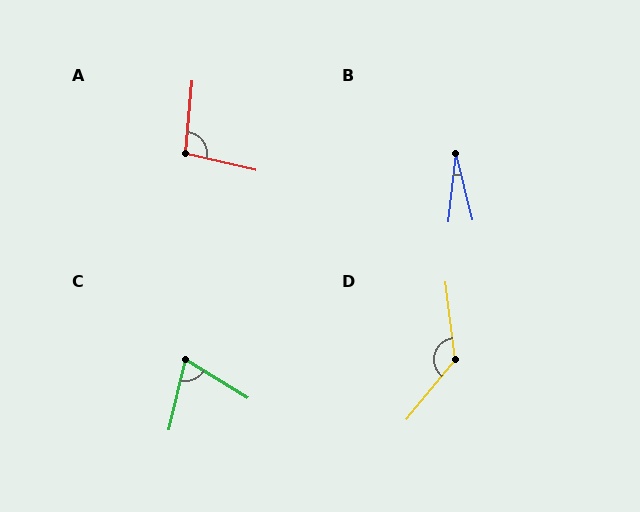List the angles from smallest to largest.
B (19°), C (72°), A (97°), D (134°).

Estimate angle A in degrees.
Approximately 97 degrees.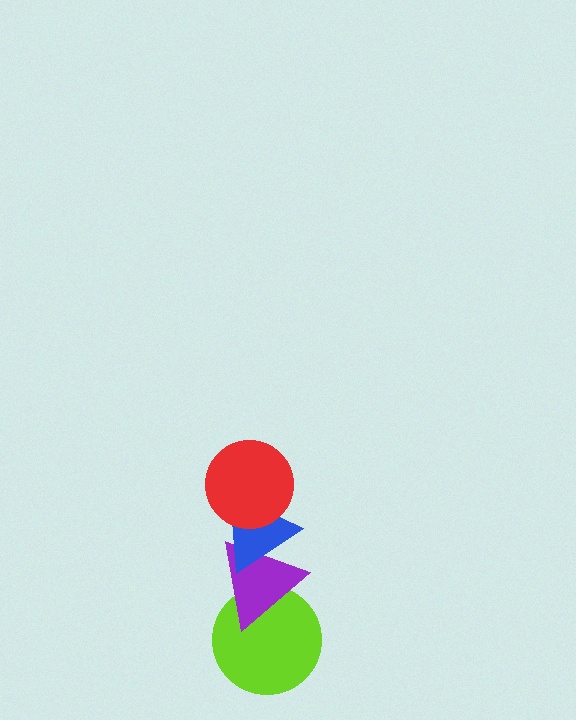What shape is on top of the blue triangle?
The red circle is on top of the blue triangle.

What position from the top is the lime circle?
The lime circle is 4th from the top.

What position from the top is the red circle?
The red circle is 1st from the top.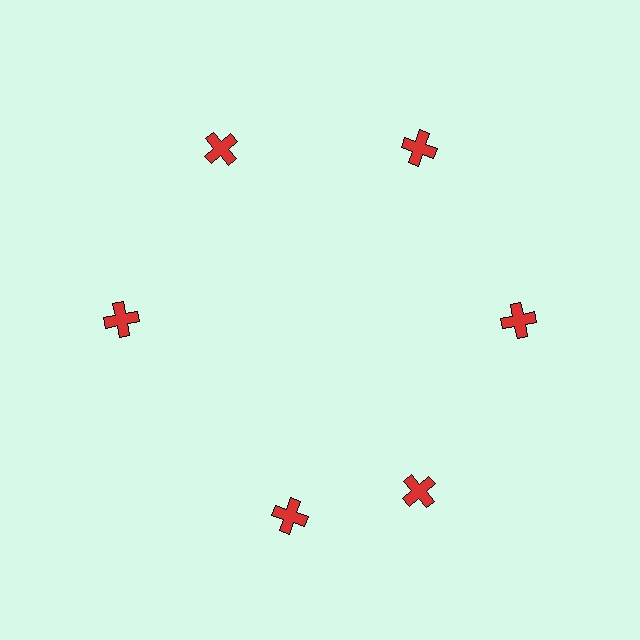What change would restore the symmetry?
The symmetry would be restored by rotating it back into even spacing with its neighbors so that all 6 crosses sit at equal angles and equal distance from the center.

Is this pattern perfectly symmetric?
No. The 6 red crosses are arranged in a ring, but one element near the 7 o'clock position is rotated out of alignment along the ring, breaking the 6-fold rotational symmetry.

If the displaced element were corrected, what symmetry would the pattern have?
It would have 6-fold rotational symmetry — the pattern would map onto itself every 60 degrees.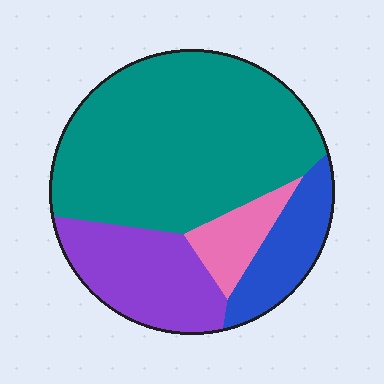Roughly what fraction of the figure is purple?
Purple covers 21% of the figure.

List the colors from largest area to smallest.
From largest to smallest: teal, purple, blue, pink.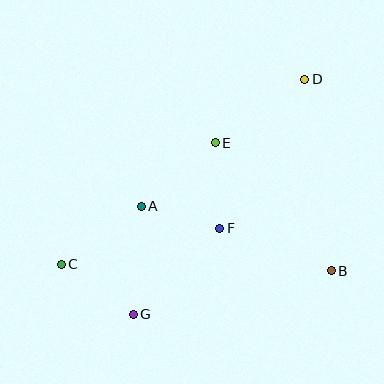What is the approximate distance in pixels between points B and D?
The distance between B and D is approximately 194 pixels.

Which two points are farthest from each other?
Points C and D are farthest from each other.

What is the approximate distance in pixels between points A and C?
The distance between A and C is approximately 99 pixels.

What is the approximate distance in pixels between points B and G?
The distance between B and G is approximately 203 pixels.